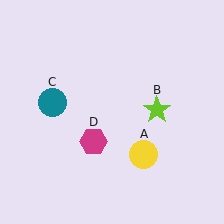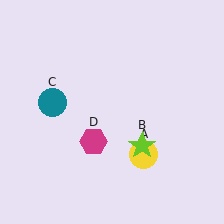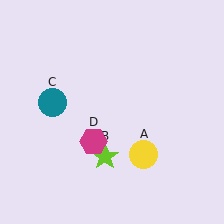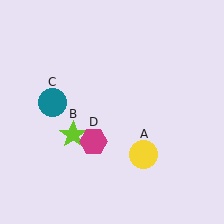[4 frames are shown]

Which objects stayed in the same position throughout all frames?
Yellow circle (object A) and teal circle (object C) and magenta hexagon (object D) remained stationary.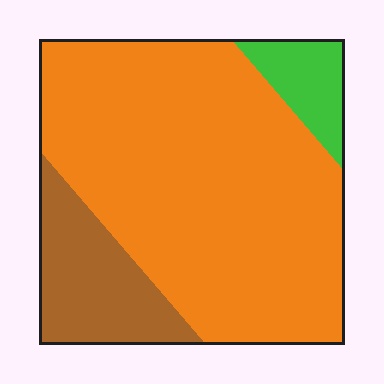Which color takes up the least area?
Green, at roughly 10%.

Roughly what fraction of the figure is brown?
Brown covers about 15% of the figure.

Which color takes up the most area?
Orange, at roughly 75%.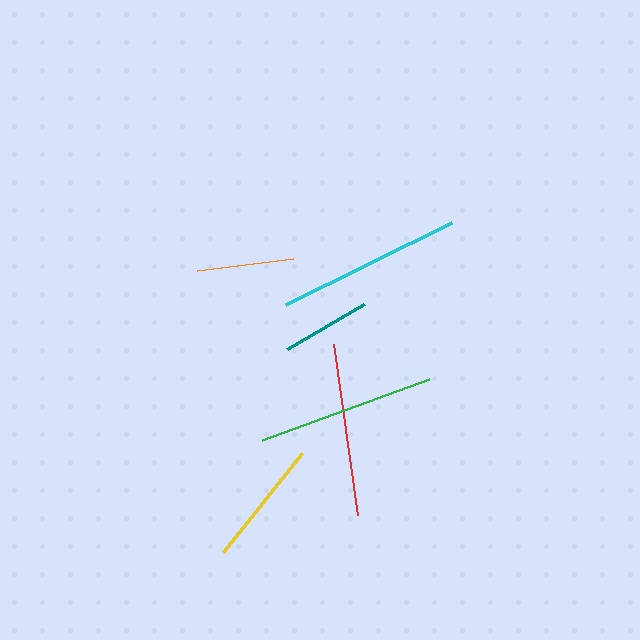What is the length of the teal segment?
The teal segment is approximately 89 pixels long.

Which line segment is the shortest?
The teal line is the shortest at approximately 89 pixels.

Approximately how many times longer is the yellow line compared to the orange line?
The yellow line is approximately 1.3 times the length of the orange line.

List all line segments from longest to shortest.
From longest to shortest: cyan, green, red, yellow, orange, teal.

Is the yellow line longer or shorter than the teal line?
The yellow line is longer than the teal line.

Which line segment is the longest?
The cyan line is the longest at approximately 185 pixels.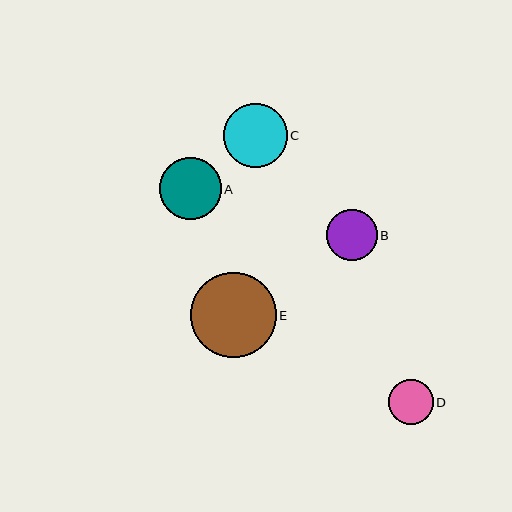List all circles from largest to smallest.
From largest to smallest: E, C, A, B, D.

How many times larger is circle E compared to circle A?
Circle E is approximately 1.4 times the size of circle A.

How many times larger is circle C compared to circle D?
Circle C is approximately 1.4 times the size of circle D.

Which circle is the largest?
Circle E is the largest with a size of approximately 86 pixels.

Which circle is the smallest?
Circle D is the smallest with a size of approximately 45 pixels.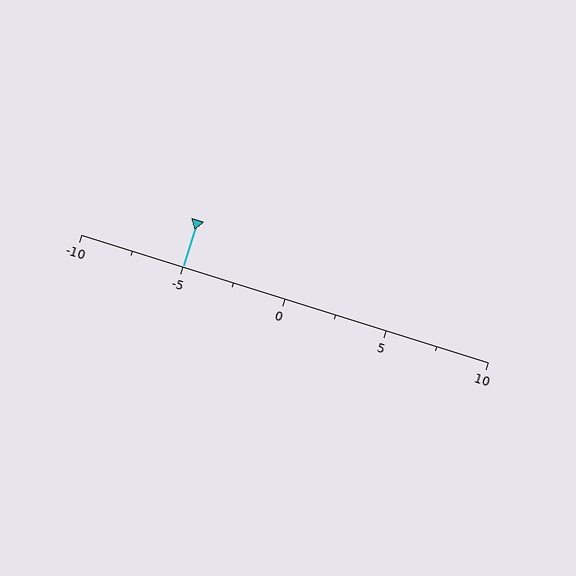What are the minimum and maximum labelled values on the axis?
The axis runs from -10 to 10.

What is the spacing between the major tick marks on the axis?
The major ticks are spaced 5 apart.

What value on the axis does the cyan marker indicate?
The marker indicates approximately -5.